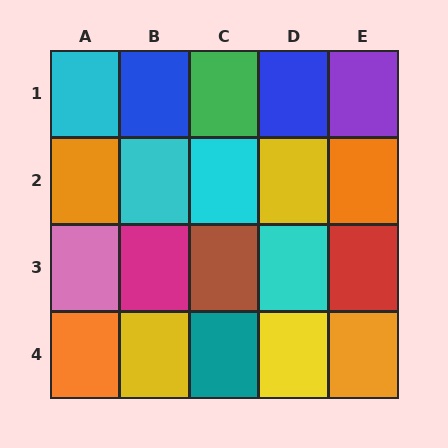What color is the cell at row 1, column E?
Purple.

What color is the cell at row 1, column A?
Cyan.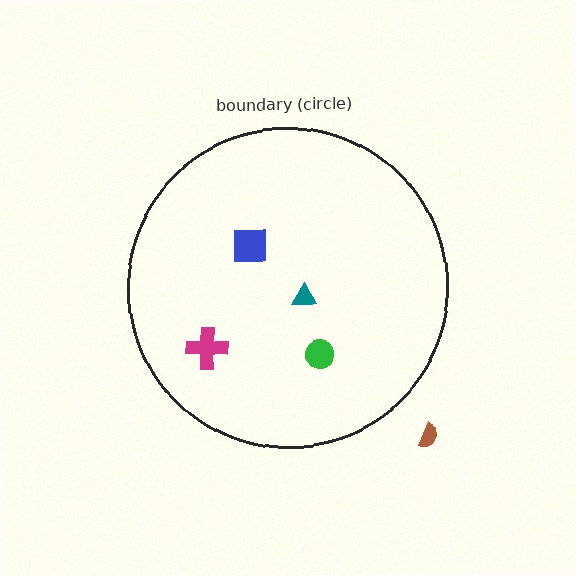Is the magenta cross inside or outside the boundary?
Inside.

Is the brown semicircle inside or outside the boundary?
Outside.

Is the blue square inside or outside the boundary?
Inside.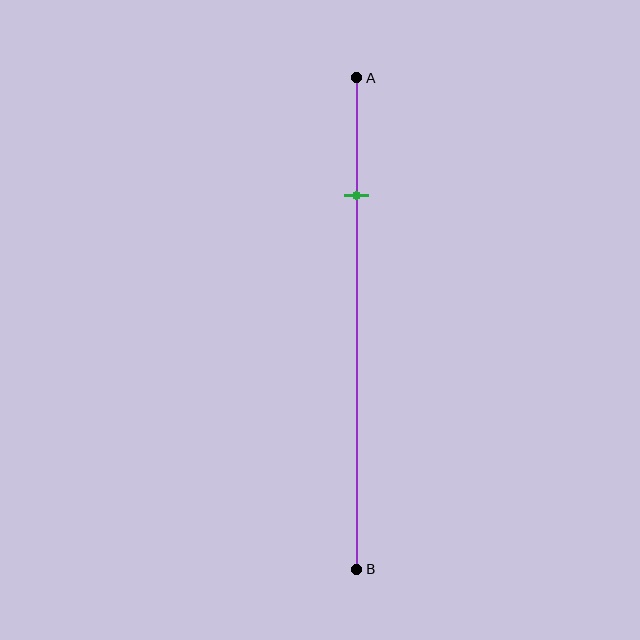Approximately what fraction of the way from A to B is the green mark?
The green mark is approximately 25% of the way from A to B.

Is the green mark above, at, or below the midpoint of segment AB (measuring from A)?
The green mark is above the midpoint of segment AB.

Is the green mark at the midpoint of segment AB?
No, the mark is at about 25% from A, not at the 50% midpoint.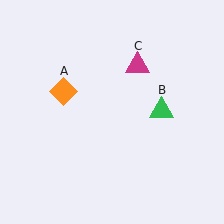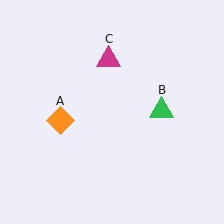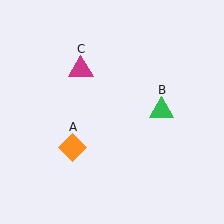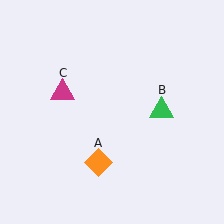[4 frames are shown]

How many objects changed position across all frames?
2 objects changed position: orange diamond (object A), magenta triangle (object C).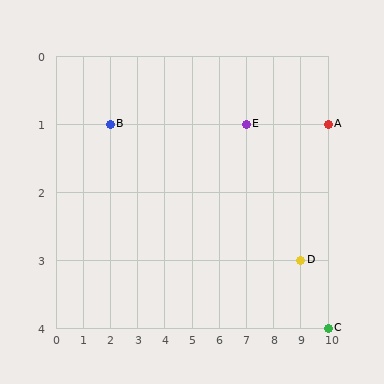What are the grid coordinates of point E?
Point E is at grid coordinates (7, 1).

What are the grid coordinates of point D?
Point D is at grid coordinates (9, 3).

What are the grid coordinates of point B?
Point B is at grid coordinates (2, 1).